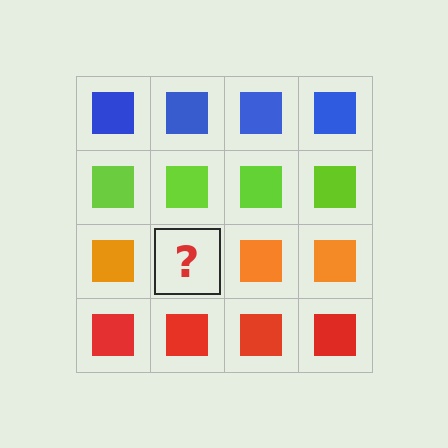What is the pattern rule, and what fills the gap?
The rule is that each row has a consistent color. The gap should be filled with an orange square.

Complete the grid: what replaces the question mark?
The question mark should be replaced with an orange square.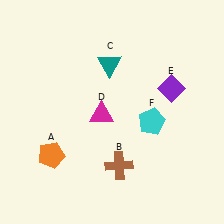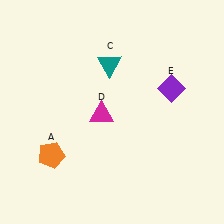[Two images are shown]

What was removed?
The brown cross (B), the cyan pentagon (F) were removed in Image 2.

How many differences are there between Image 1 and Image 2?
There are 2 differences between the two images.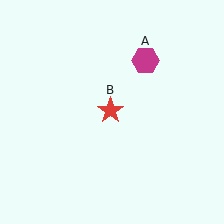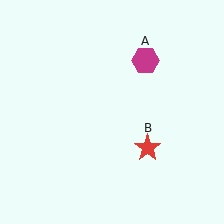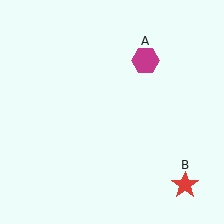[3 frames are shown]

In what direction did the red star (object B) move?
The red star (object B) moved down and to the right.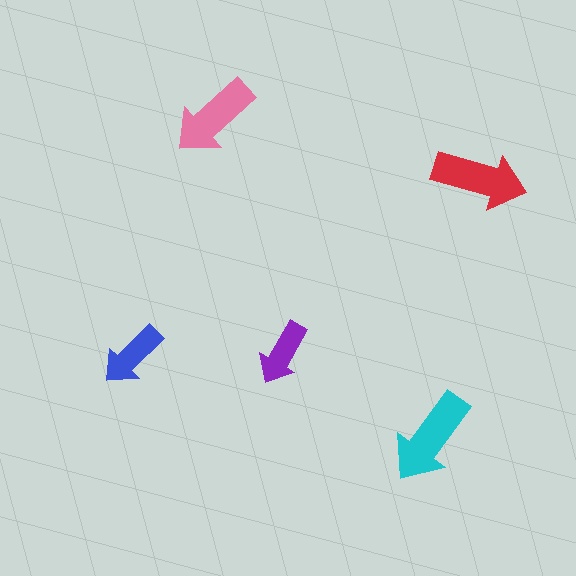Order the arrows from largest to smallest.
the cyan one, the red one, the pink one, the blue one, the purple one.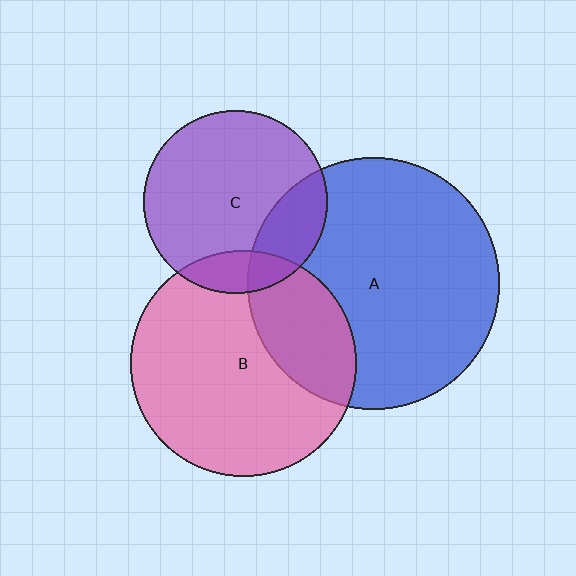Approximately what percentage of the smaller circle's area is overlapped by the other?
Approximately 20%.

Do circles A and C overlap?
Yes.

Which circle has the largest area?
Circle A (blue).